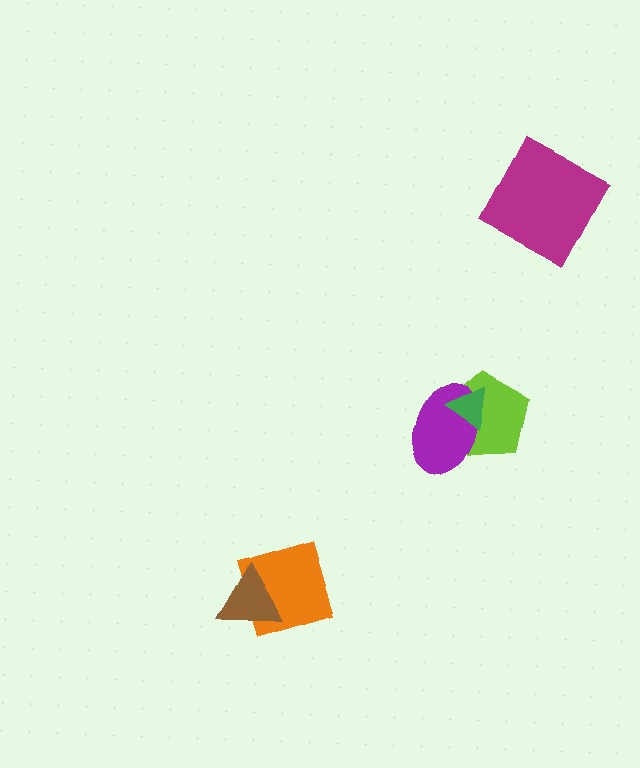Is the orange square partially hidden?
Yes, it is partially covered by another shape.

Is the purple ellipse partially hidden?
Yes, it is partially covered by another shape.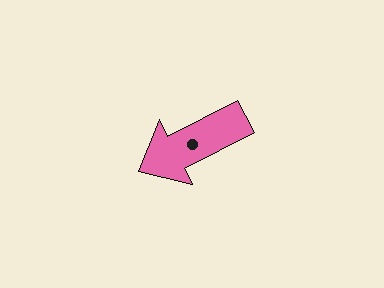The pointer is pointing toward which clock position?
Roughly 8 o'clock.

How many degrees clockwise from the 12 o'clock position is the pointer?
Approximately 243 degrees.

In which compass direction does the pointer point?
Southwest.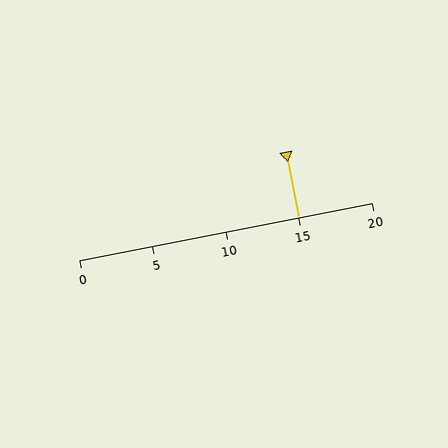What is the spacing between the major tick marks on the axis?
The major ticks are spaced 5 apart.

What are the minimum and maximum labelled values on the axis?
The axis runs from 0 to 20.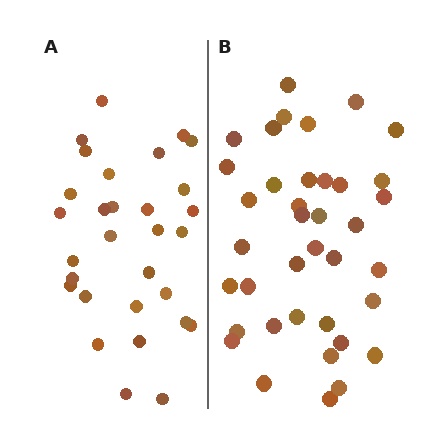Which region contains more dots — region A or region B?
Region B (the right region) has more dots.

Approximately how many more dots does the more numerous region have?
Region B has roughly 8 or so more dots than region A.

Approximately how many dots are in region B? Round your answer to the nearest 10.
About 40 dots. (The exact count is 38, which rounds to 40.)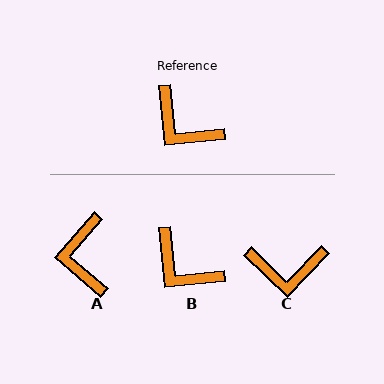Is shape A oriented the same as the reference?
No, it is off by about 46 degrees.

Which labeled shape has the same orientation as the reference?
B.